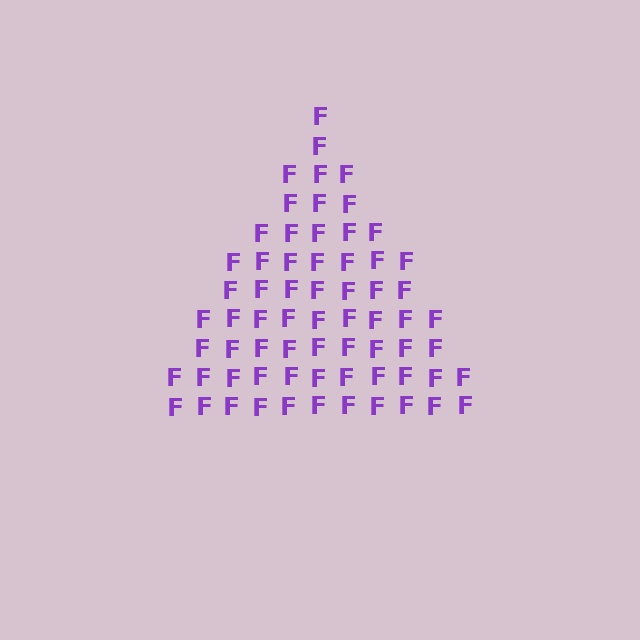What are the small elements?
The small elements are letter F's.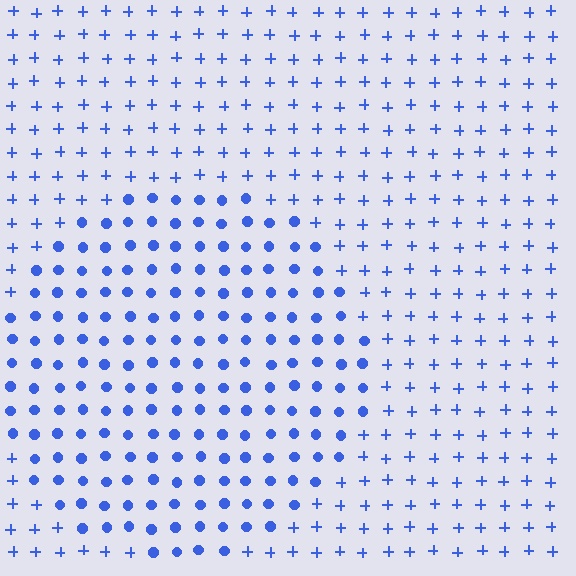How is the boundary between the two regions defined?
The boundary is defined by a change in element shape: circles inside vs. plus signs outside. All elements share the same color and spacing.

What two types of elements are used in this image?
The image uses circles inside the circle region and plus signs outside it.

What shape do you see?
I see a circle.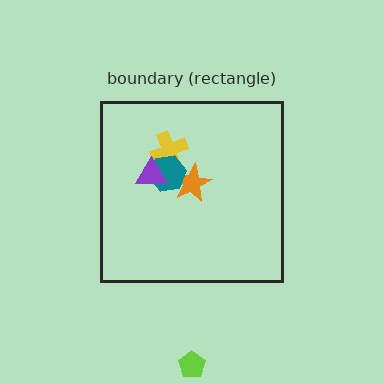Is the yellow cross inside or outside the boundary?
Inside.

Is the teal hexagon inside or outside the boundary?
Inside.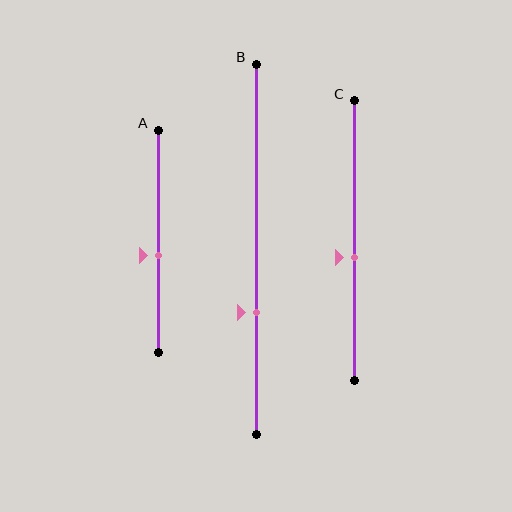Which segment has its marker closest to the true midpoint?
Segment C has its marker closest to the true midpoint.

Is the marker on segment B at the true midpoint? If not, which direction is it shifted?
No, the marker on segment B is shifted downward by about 17% of the segment length.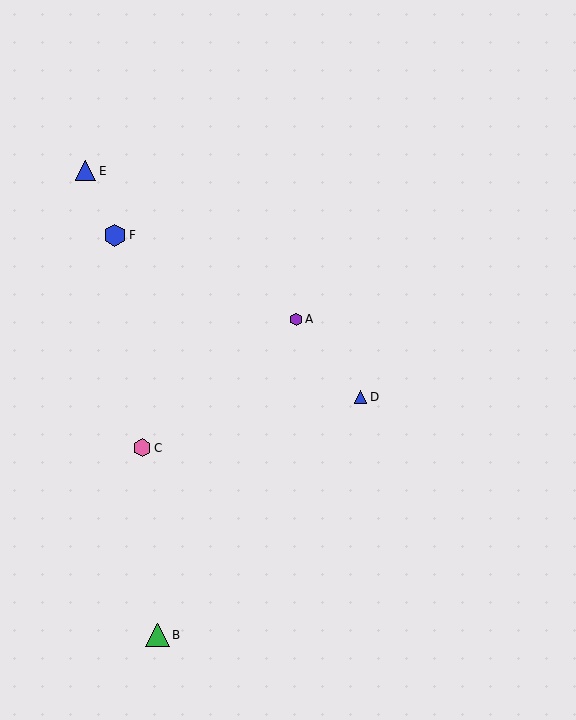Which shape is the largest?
The green triangle (labeled B) is the largest.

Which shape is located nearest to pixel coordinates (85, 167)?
The blue triangle (labeled E) at (86, 171) is nearest to that location.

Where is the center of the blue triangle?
The center of the blue triangle is at (361, 397).